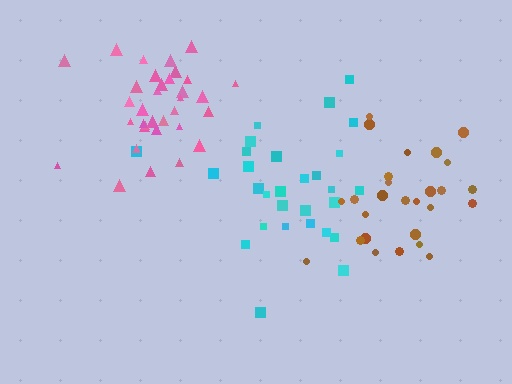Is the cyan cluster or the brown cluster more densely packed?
Brown.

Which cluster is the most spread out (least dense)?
Cyan.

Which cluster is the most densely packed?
Pink.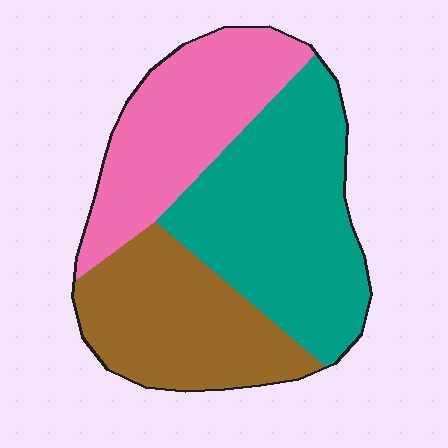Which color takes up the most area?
Teal, at roughly 40%.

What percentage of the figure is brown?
Brown covers about 30% of the figure.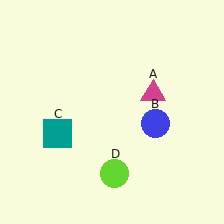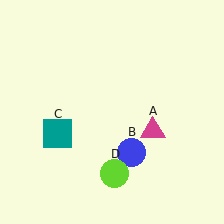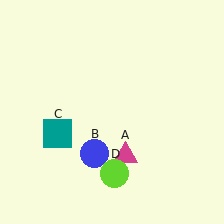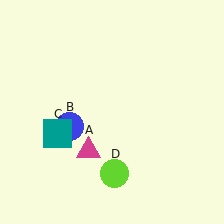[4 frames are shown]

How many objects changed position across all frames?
2 objects changed position: magenta triangle (object A), blue circle (object B).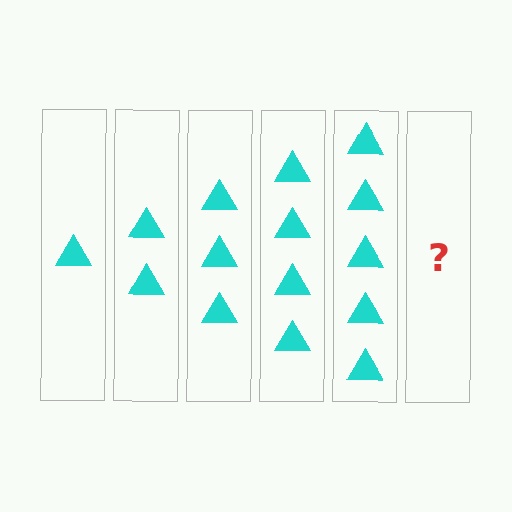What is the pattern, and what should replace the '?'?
The pattern is that each step adds one more triangle. The '?' should be 6 triangles.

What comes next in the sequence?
The next element should be 6 triangles.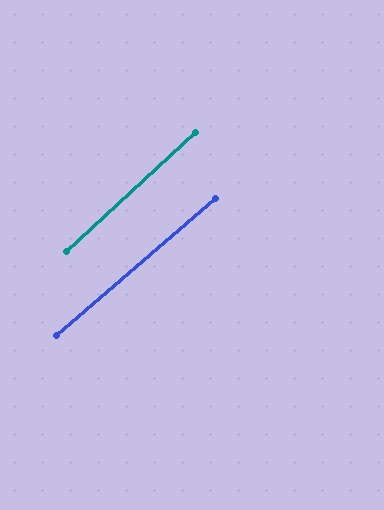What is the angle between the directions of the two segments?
Approximately 2 degrees.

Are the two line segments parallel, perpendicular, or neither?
Parallel — their directions differ by only 2.0°.